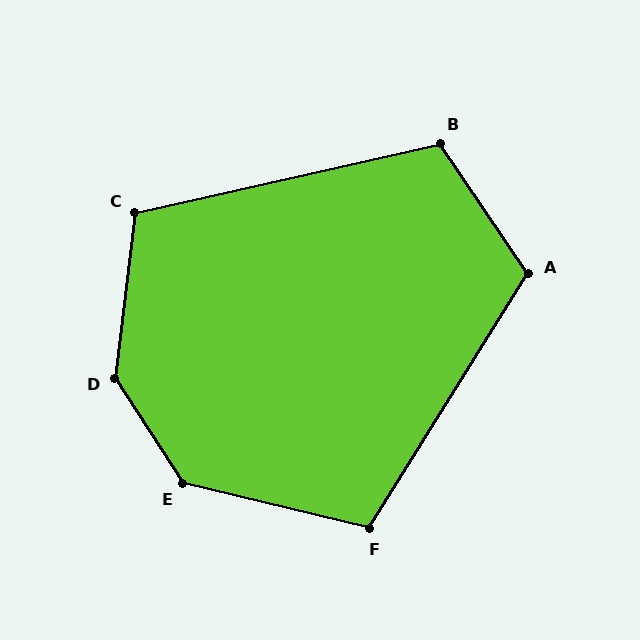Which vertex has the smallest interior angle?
F, at approximately 109 degrees.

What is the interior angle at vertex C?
Approximately 110 degrees (obtuse).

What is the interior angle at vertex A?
Approximately 114 degrees (obtuse).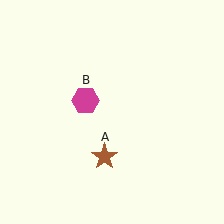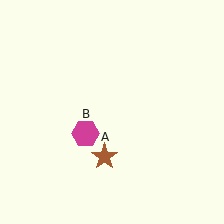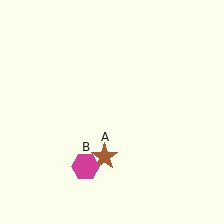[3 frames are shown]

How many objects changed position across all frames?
1 object changed position: magenta hexagon (object B).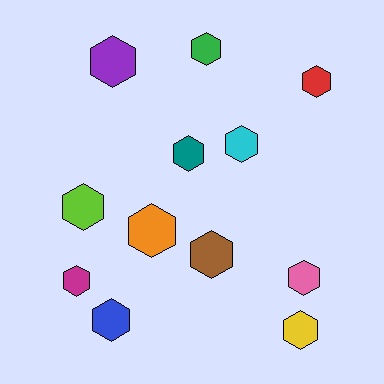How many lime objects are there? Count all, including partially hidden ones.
There is 1 lime object.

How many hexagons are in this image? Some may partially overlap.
There are 12 hexagons.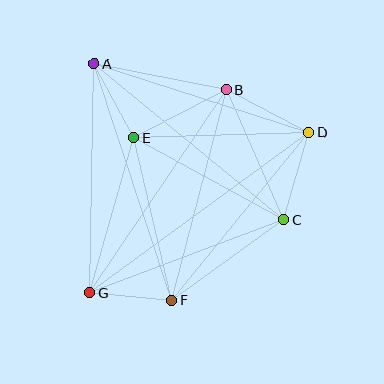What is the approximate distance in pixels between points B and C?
The distance between B and C is approximately 142 pixels.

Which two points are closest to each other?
Points F and G are closest to each other.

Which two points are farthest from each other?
Points D and G are farthest from each other.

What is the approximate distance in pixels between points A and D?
The distance between A and D is approximately 226 pixels.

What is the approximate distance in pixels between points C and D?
The distance between C and D is approximately 91 pixels.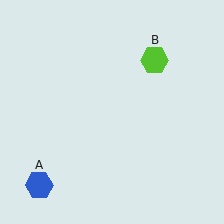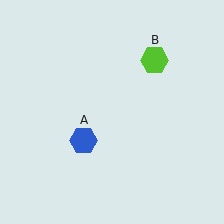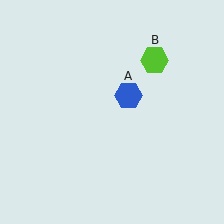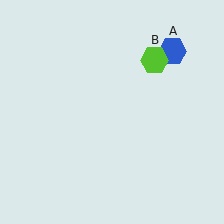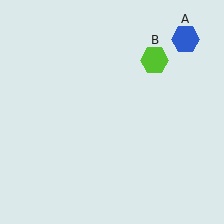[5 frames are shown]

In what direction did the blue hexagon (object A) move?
The blue hexagon (object A) moved up and to the right.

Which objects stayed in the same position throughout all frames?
Lime hexagon (object B) remained stationary.